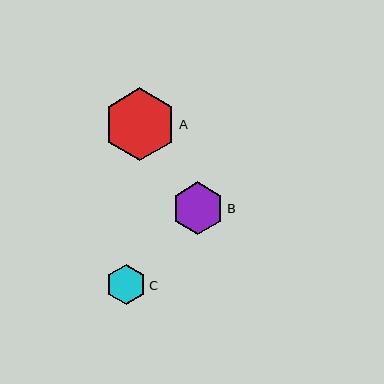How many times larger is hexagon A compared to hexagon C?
Hexagon A is approximately 1.8 times the size of hexagon C.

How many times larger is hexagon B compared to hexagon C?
Hexagon B is approximately 1.3 times the size of hexagon C.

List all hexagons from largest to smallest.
From largest to smallest: A, B, C.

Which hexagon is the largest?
Hexagon A is the largest with a size of approximately 73 pixels.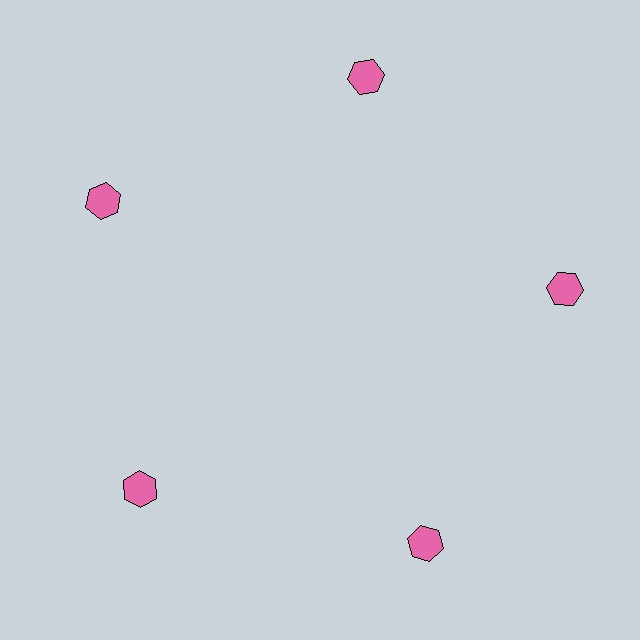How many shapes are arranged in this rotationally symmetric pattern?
There are 5 shapes, arranged in 5 groups of 1.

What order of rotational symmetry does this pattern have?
This pattern has 5-fold rotational symmetry.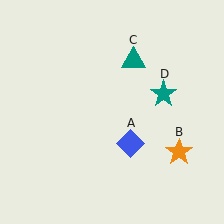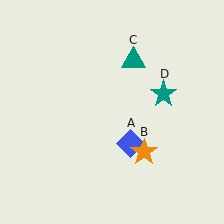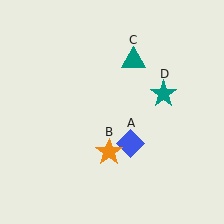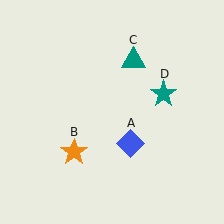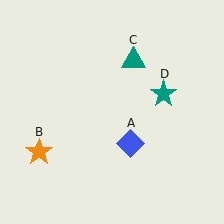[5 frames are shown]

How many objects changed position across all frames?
1 object changed position: orange star (object B).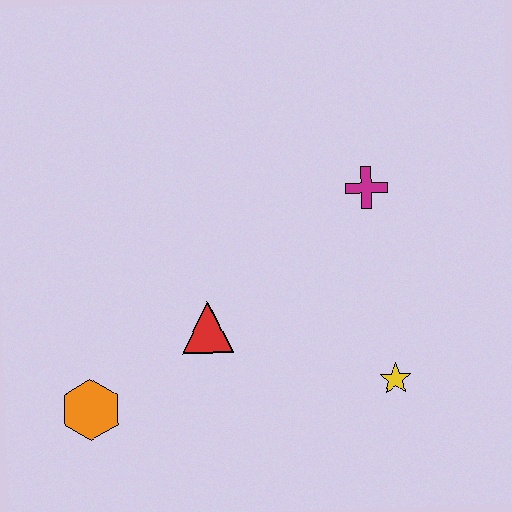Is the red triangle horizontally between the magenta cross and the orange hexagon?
Yes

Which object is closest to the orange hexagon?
The red triangle is closest to the orange hexagon.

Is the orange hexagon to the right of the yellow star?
No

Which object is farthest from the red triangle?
The magenta cross is farthest from the red triangle.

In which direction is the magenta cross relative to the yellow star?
The magenta cross is above the yellow star.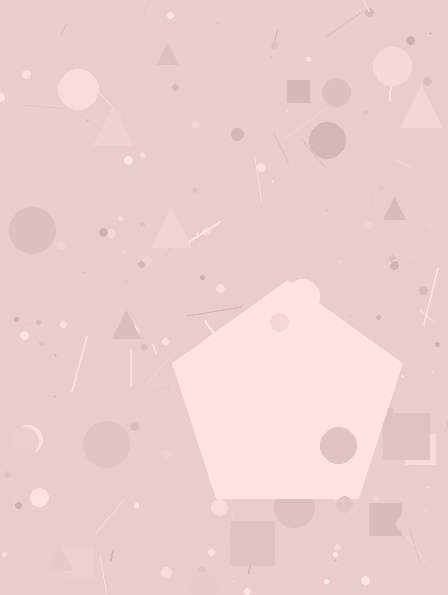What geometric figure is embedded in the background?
A pentagon is embedded in the background.